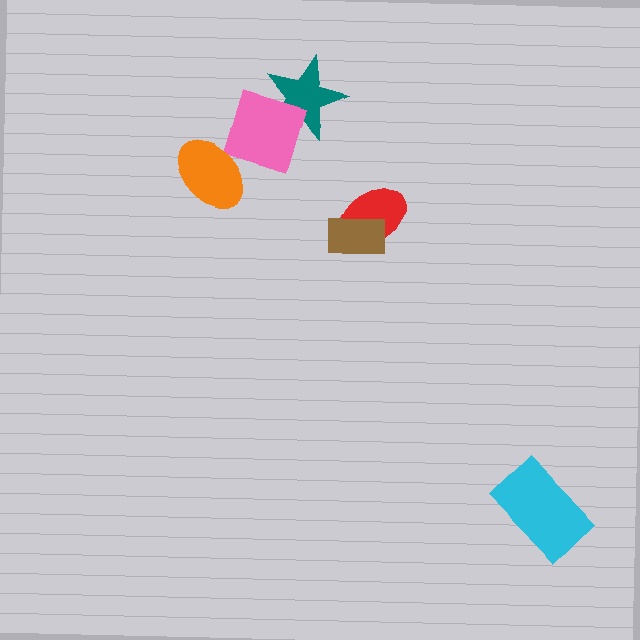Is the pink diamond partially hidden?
Yes, it is partially covered by another shape.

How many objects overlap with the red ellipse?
1 object overlaps with the red ellipse.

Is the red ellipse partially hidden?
Yes, it is partially covered by another shape.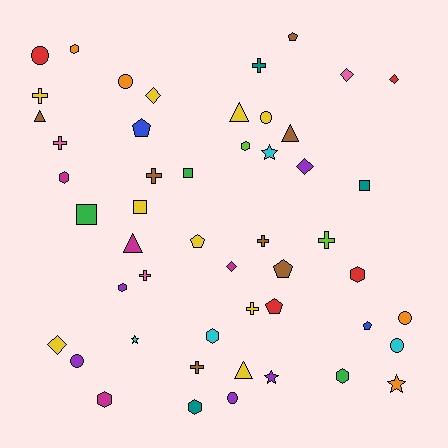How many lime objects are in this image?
There are 2 lime objects.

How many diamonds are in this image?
There are 6 diamonds.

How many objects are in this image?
There are 50 objects.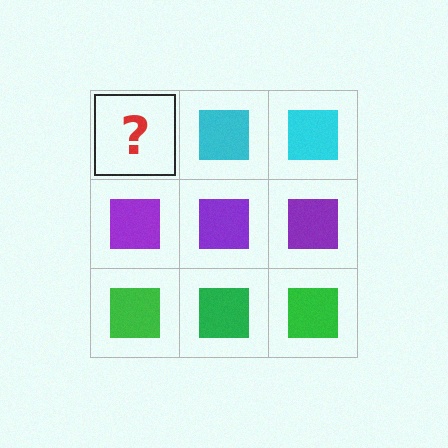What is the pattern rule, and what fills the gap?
The rule is that each row has a consistent color. The gap should be filled with a cyan square.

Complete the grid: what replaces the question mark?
The question mark should be replaced with a cyan square.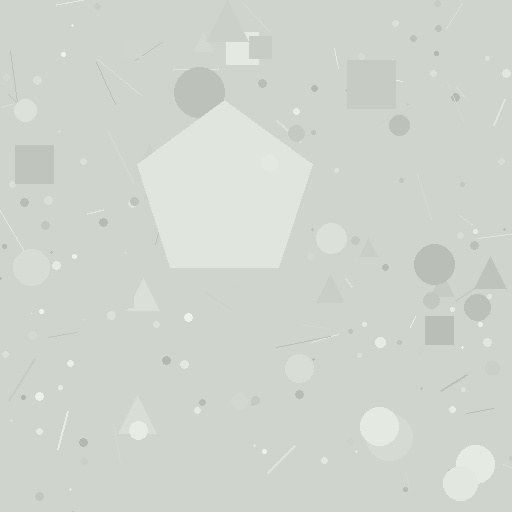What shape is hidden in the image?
A pentagon is hidden in the image.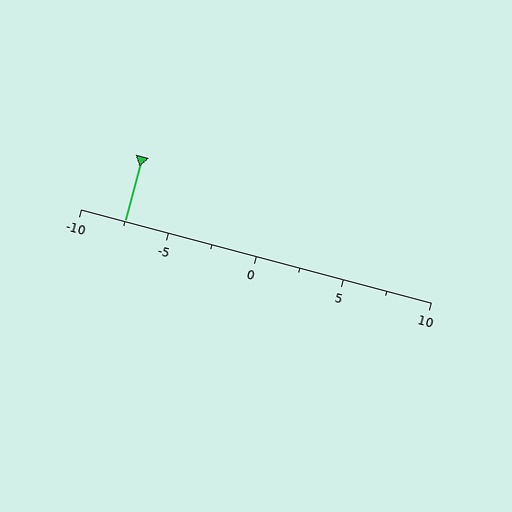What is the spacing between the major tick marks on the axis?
The major ticks are spaced 5 apart.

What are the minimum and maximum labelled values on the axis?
The axis runs from -10 to 10.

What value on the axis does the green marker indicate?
The marker indicates approximately -7.5.